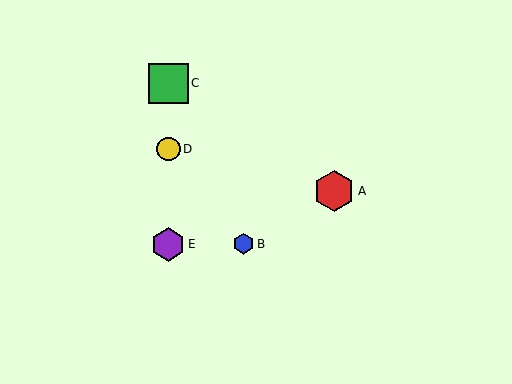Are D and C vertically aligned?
Yes, both are at x≈168.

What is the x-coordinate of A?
Object A is at x≈334.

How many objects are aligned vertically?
3 objects (C, D, E) are aligned vertically.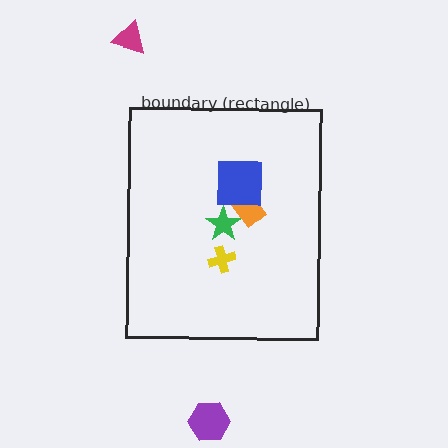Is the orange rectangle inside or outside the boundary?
Inside.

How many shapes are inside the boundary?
4 inside, 2 outside.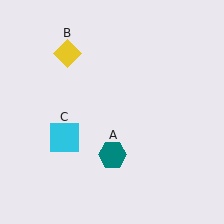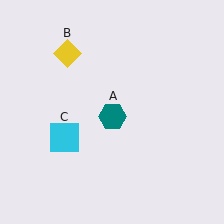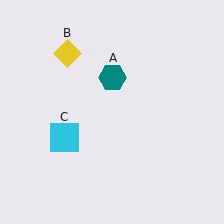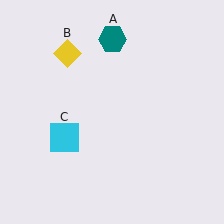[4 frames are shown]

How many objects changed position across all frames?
1 object changed position: teal hexagon (object A).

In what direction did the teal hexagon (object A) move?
The teal hexagon (object A) moved up.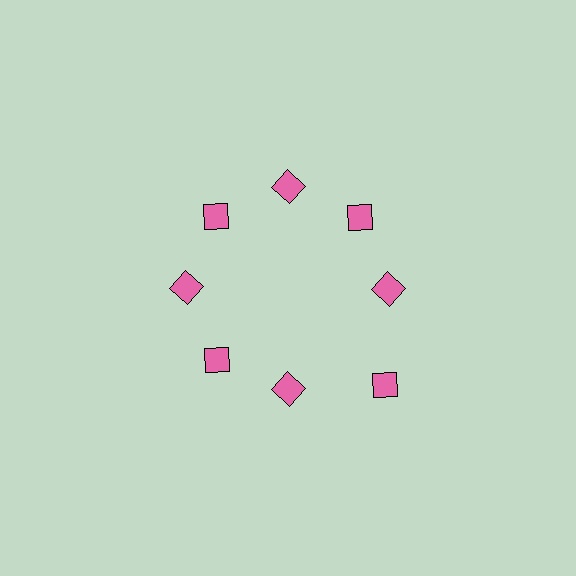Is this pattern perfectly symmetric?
No. The 8 pink diamonds are arranged in a ring, but one element near the 4 o'clock position is pushed outward from the center, breaking the 8-fold rotational symmetry.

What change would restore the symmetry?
The symmetry would be restored by moving it inward, back onto the ring so that all 8 diamonds sit at equal angles and equal distance from the center.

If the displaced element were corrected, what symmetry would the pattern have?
It would have 8-fold rotational symmetry — the pattern would map onto itself every 45 degrees.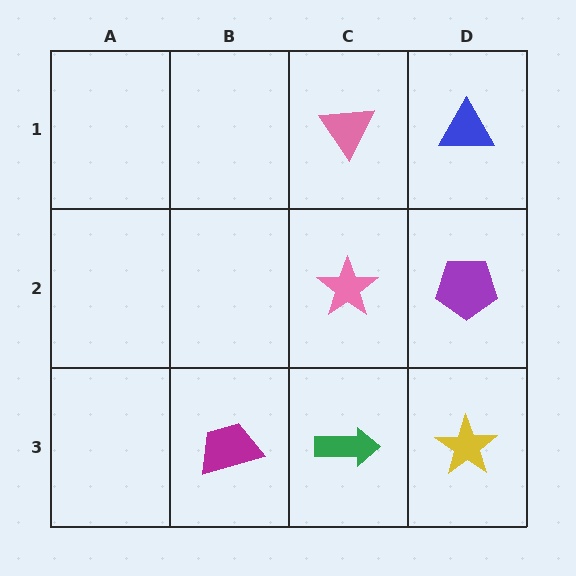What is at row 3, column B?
A magenta trapezoid.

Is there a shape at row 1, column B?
No, that cell is empty.